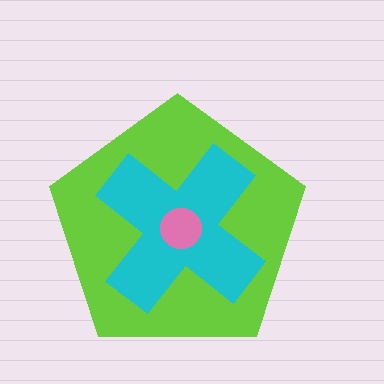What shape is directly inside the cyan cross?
The pink circle.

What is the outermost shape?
The lime pentagon.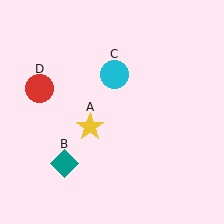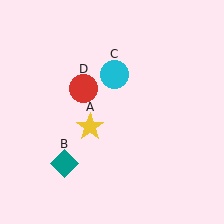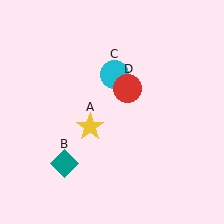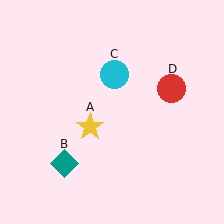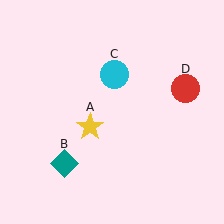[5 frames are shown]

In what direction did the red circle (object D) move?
The red circle (object D) moved right.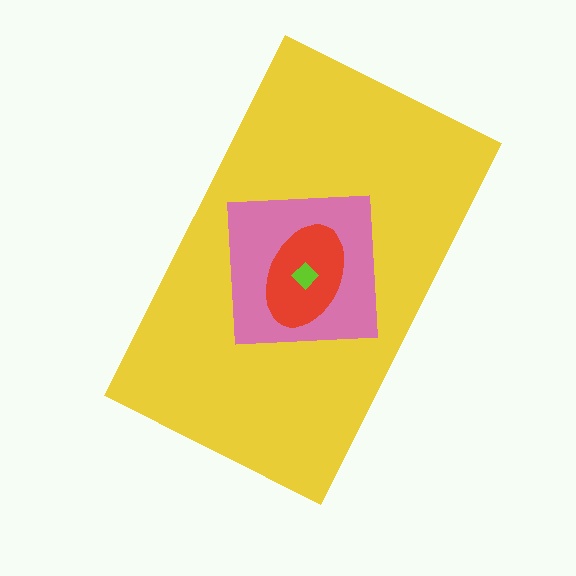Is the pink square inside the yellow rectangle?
Yes.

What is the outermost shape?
The yellow rectangle.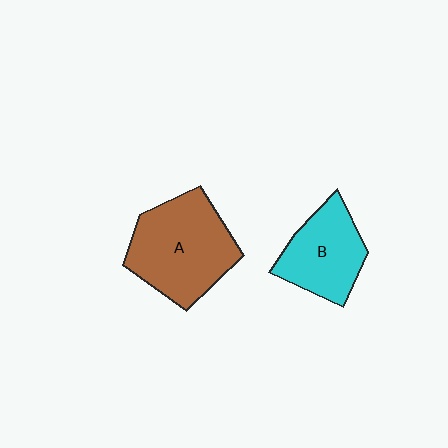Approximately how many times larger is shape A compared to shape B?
Approximately 1.4 times.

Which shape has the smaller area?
Shape B (cyan).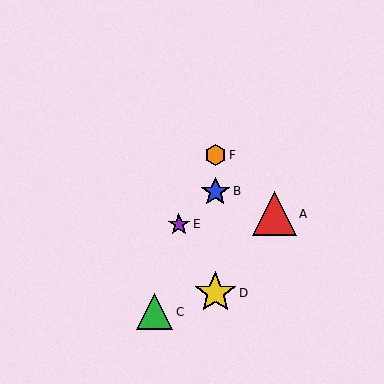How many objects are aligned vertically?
3 objects (B, D, F) are aligned vertically.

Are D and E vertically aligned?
No, D is at x≈215 and E is at x≈179.